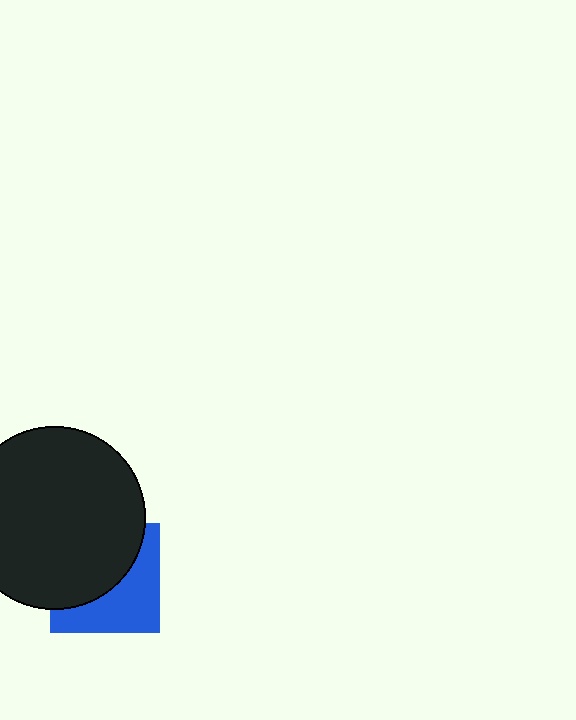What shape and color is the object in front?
The object in front is a black circle.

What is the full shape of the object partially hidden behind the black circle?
The partially hidden object is a blue square.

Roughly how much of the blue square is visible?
About half of it is visible (roughly 46%).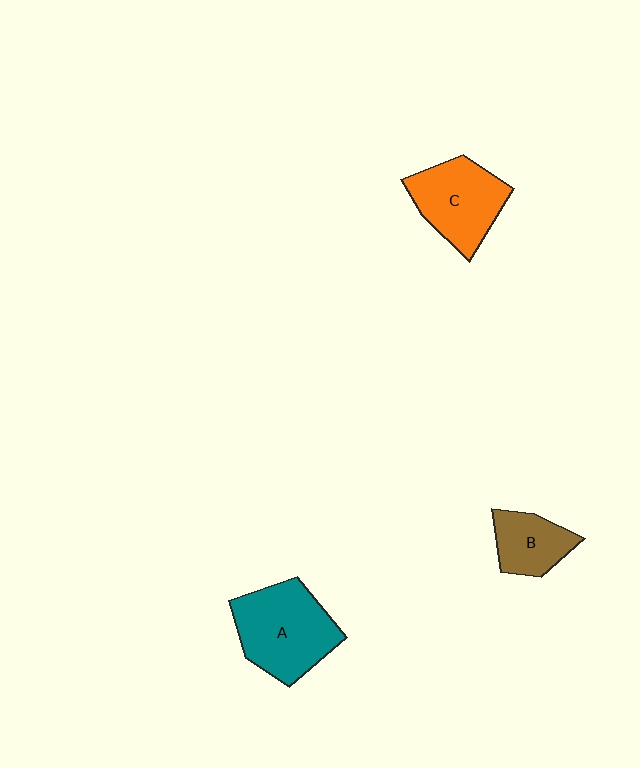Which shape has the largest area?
Shape A (teal).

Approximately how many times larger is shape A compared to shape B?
Approximately 1.9 times.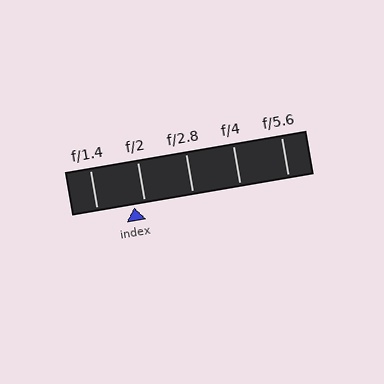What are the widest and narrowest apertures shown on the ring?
The widest aperture shown is f/1.4 and the narrowest is f/5.6.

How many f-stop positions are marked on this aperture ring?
There are 5 f-stop positions marked.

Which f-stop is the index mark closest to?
The index mark is closest to f/2.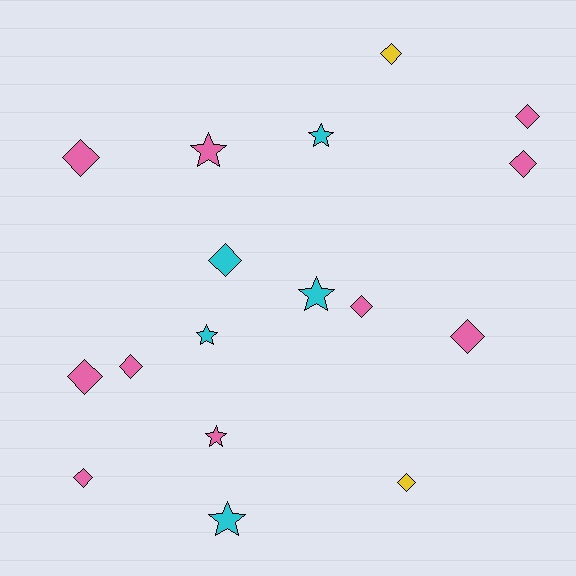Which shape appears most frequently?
Diamond, with 11 objects.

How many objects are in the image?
There are 17 objects.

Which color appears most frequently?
Pink, with 10 objects.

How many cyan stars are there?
There are 4 cyan stars.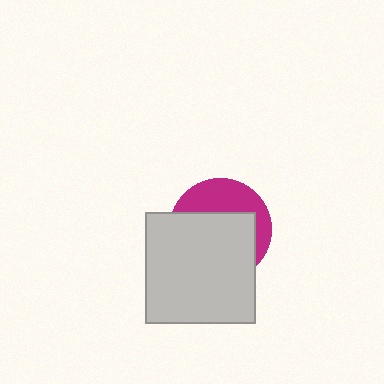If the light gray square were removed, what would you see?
You would see the complete magenta circle.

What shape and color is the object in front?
The object in front is a light gray square.